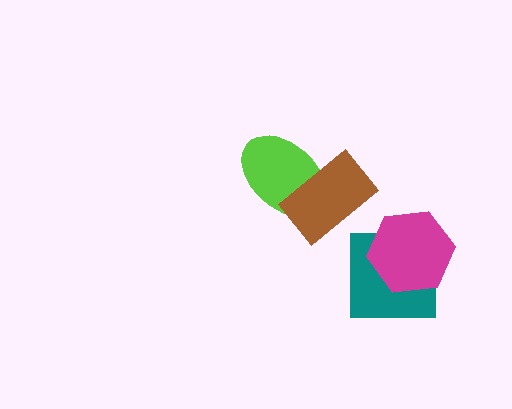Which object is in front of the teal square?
The magenta hexagon is in front of the teal square.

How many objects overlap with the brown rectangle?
1 object overlaps with the brown rectangle.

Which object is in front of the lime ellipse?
The brown rectangle is in front of the lime ellipse.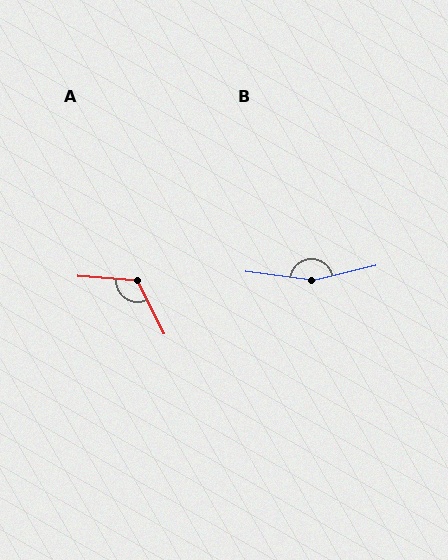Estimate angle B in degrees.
Approximately 159 degrees.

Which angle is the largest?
B, at approximately 159 degrees.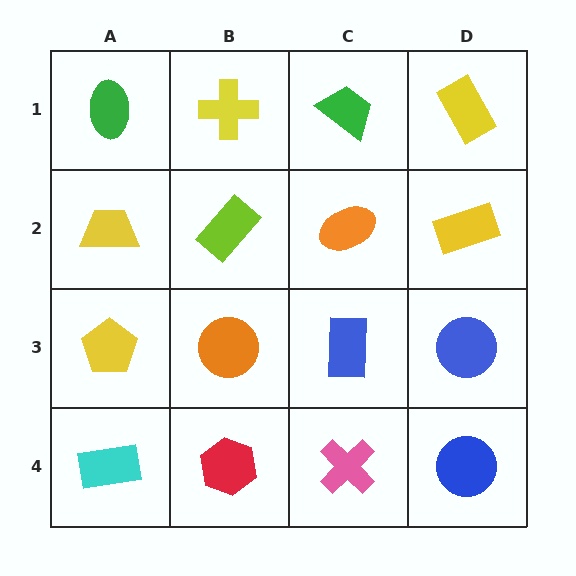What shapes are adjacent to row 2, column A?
A green ellipse (row 1, column A), a yellow pentagon (row 3, column A), a lime rectangle (row 2, column B).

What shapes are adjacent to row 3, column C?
An orange ellipse (row 2, column C), a pink cross (row 4, column C), an orange circle (row 3, column B), a blue circle (row 3, column D).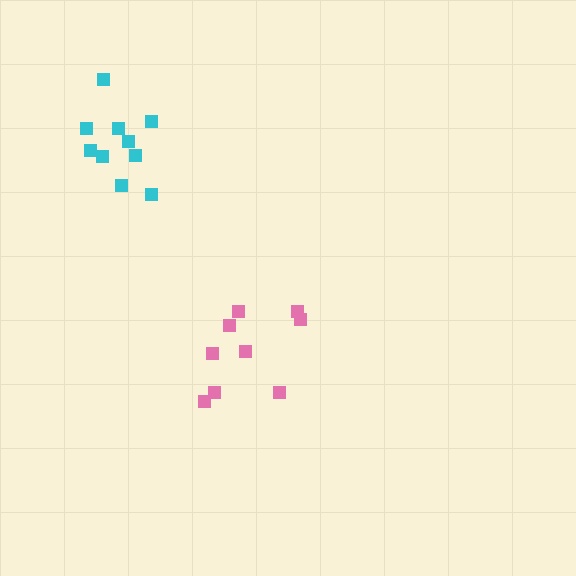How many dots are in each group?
Group 1: 9 dots, Group 2: 10 dots (19 total).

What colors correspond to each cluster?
The clusters are colored: pink, cyan.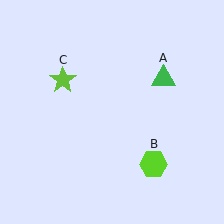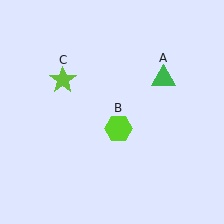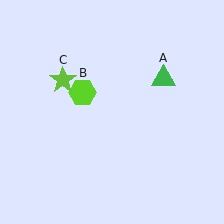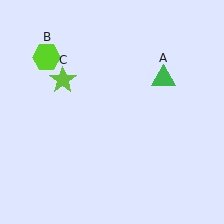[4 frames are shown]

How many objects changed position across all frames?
1 object changed position: lime hexagon (object B).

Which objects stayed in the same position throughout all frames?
Green triangle (object A) and lime star (object C) remained stationary.